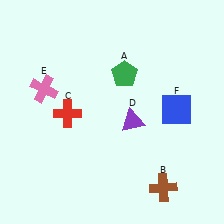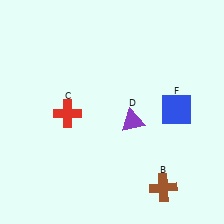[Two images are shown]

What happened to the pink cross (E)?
The pink cross (E) was removed in Image 2. It was in the top-left area of Image 1.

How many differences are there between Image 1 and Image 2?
There are 2 differences between the two images.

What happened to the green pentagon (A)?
The green pentagon (A) was removed in Image 2. It was in the top-right area of Image 1.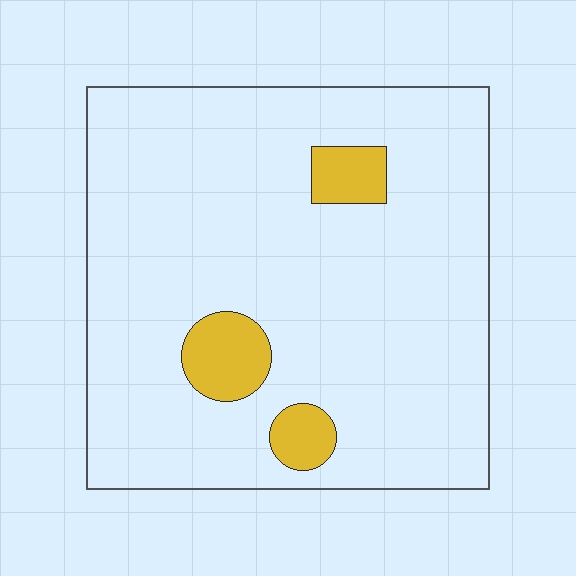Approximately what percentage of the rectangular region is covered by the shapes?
Approximately 10%.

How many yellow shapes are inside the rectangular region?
3.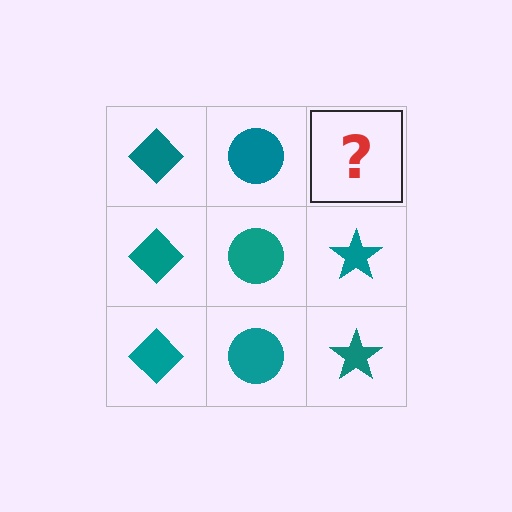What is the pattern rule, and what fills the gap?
The rule is that each column has a consistent shape. The gap should be filled with a teal star.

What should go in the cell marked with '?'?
The missing cell should contain a teal star.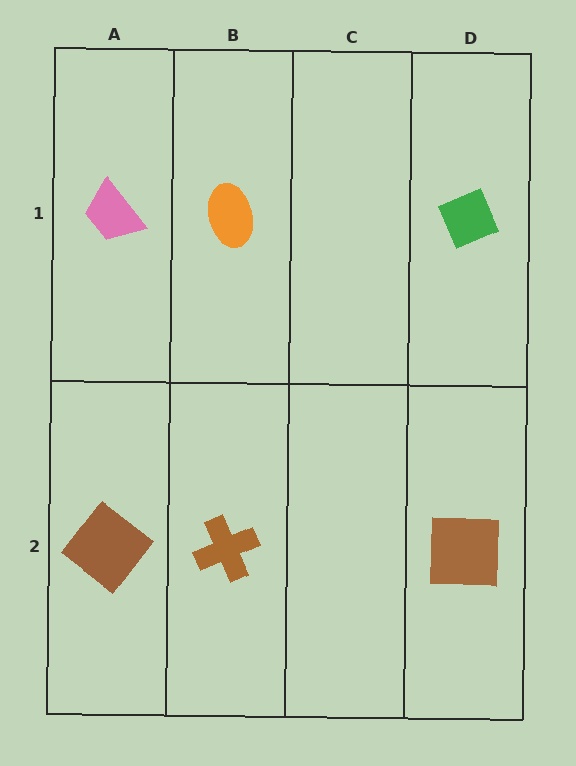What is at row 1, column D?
A green diamond.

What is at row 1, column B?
An orange ellipse.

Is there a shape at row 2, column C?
No, that cell is empty.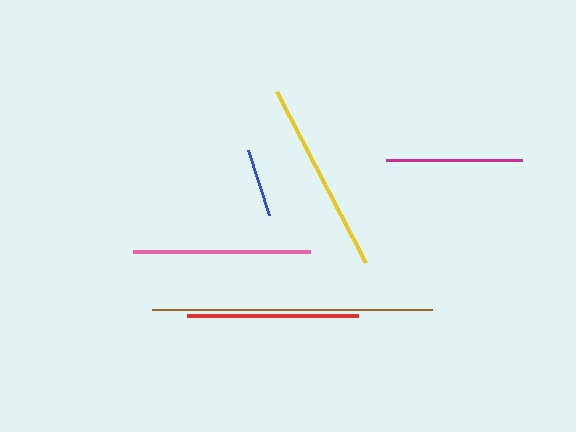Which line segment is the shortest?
The blue line is the shortest at approximately 69 pixels.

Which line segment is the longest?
The brown line is the longest at approximately 280 pixels.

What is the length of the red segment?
The red segment is approximately 171 pixels long.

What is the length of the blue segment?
The blue segment is approximately 69 pixels long.